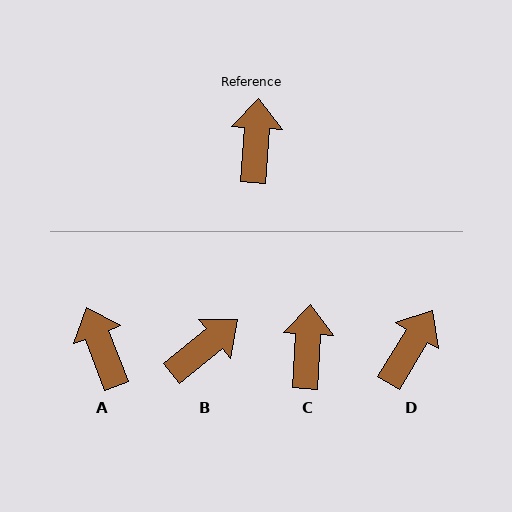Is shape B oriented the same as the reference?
No, it is off by about 47 degrees.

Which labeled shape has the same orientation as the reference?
C.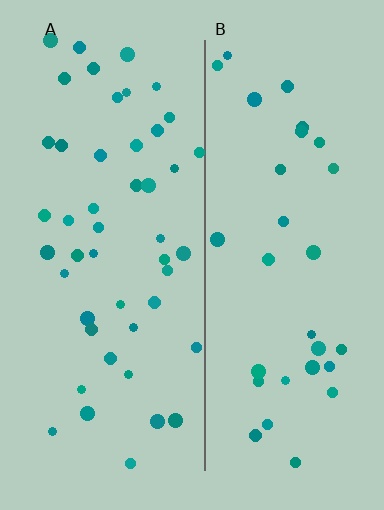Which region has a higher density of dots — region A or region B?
A (the left).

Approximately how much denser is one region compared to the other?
Approximately 1.5× — region A over region B.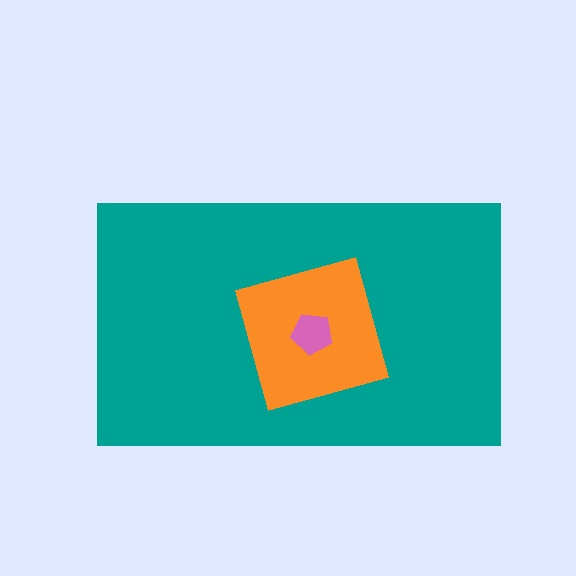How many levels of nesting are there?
3.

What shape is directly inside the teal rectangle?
The orange diamond.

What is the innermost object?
The pink pentagon.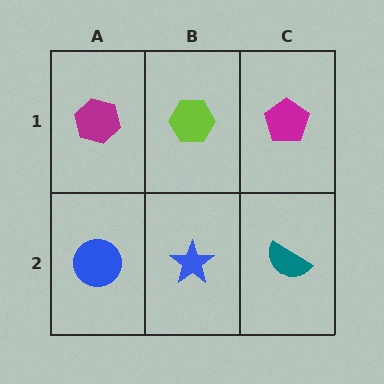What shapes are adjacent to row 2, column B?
A lime hexagon (row 1, column B), a blue circle (row 2, column A), a teal semicircle (row 2, column C).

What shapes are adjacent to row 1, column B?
A blue star (row 2, column B), a magenta hexagon (row 1, column A), a magenta pentagon (row 1, column C).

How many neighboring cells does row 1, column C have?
2.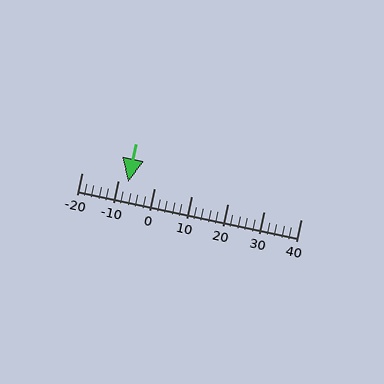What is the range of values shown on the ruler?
The ruler shows values from -20 to 40.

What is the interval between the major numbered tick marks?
The major tick marks are spaced 10 units apart.